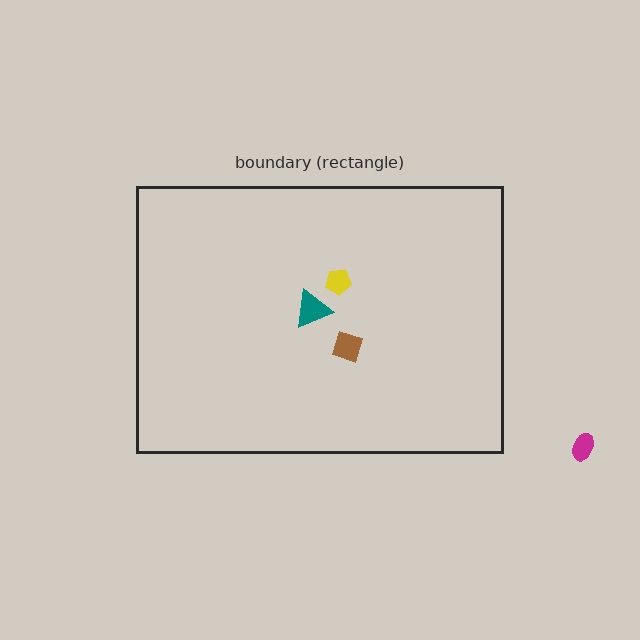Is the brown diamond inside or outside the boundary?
Inside.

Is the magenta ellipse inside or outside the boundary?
Outside.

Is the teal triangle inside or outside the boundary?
Inside.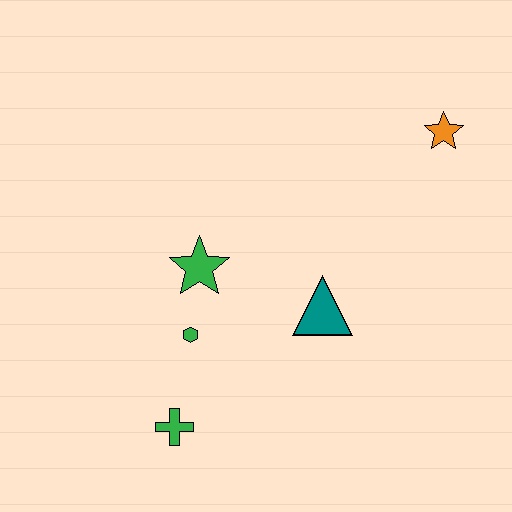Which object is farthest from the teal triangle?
The orange star is farthest from the teal triangle.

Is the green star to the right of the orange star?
No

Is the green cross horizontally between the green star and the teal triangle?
No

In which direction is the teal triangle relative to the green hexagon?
The teal triangle is to the right of the green hexagon.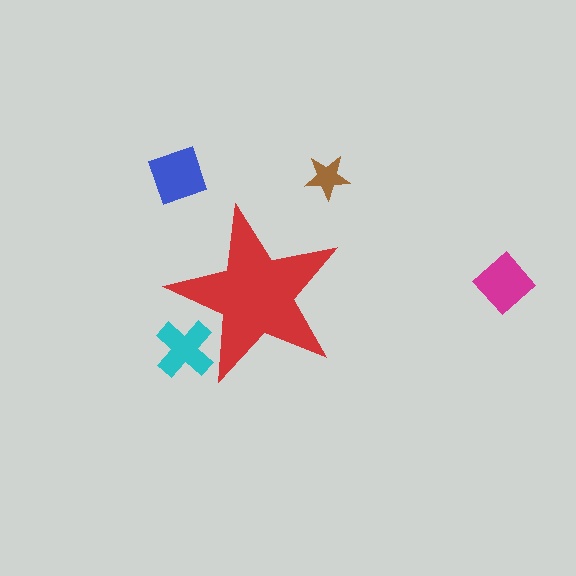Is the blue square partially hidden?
No, the blue square is fully visible.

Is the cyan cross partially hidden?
Yes, the cyan cross is partially hidden behind the red star.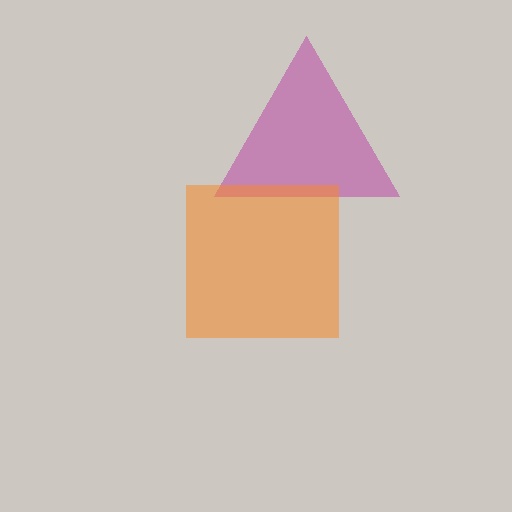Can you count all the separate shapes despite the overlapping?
Yes, there are 2 separate shapes.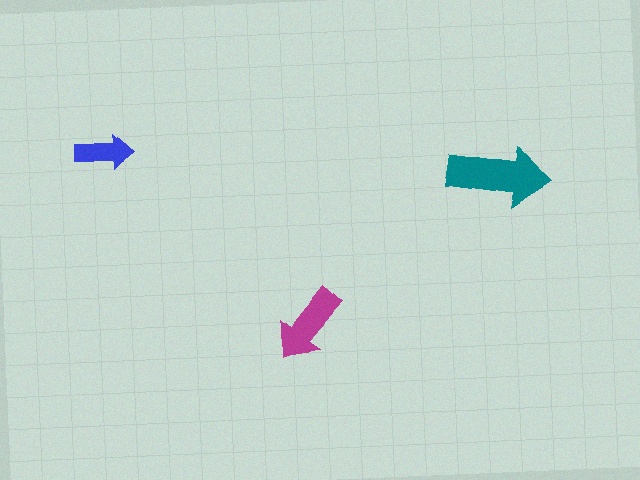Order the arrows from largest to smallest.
the teal one, the magenta one, the blue one.